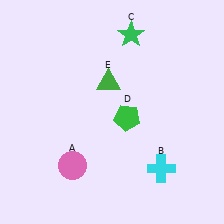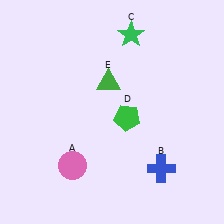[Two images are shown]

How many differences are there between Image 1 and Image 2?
There is 1 difference between the two images.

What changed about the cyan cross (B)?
In Image 1, B is cyan. In Image 2, it changed to blue.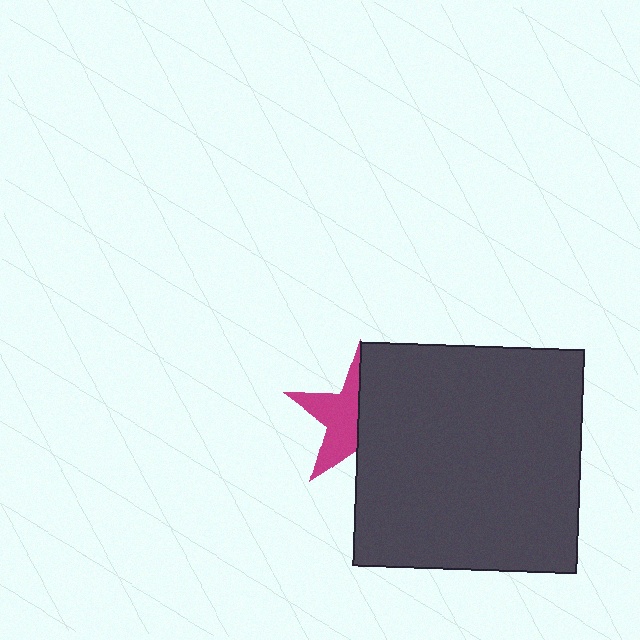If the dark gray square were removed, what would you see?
You would see the complete magenta star.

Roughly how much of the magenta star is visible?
About half of it is visible (roughly 50%).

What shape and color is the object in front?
The object in front is a dark gray square.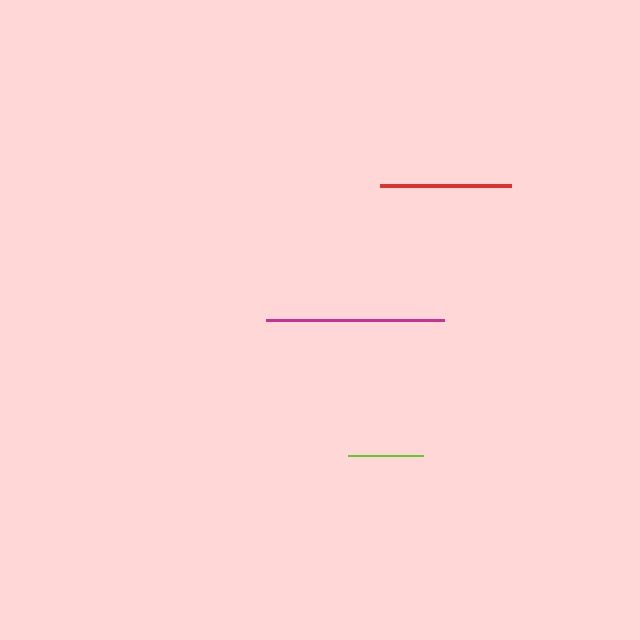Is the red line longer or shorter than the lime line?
The red line is longer than the lime line.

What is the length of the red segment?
The red segment is approximately 131 pixels long.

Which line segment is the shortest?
The lime line is the shortest at approximately 75 pixels.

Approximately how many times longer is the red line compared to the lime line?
The red line is approximately 1.7 times the length of the lime line.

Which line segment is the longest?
The magenta line is the longest at approximately 178 pixels.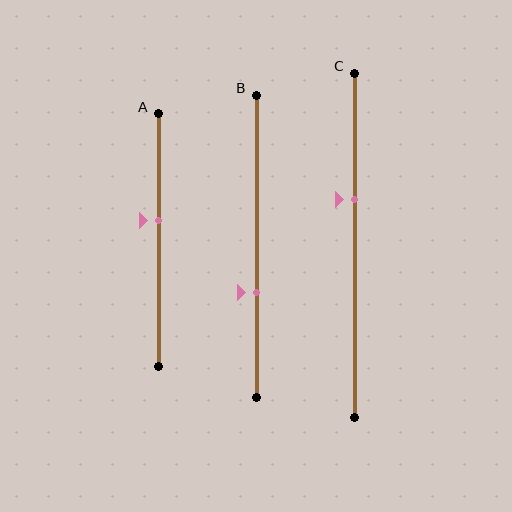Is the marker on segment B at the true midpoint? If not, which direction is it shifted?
No, the marker on segment B is shifted downward by about 15% of the segment length.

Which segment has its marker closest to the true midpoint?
Segment A has its marker closest to the true midpoint.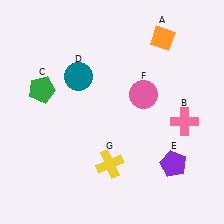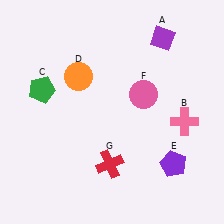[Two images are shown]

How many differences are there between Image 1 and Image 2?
There are 3 differences between the two images.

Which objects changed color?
A changed from orange to purple. D changed from teal to orange. G changed from yellow to red.